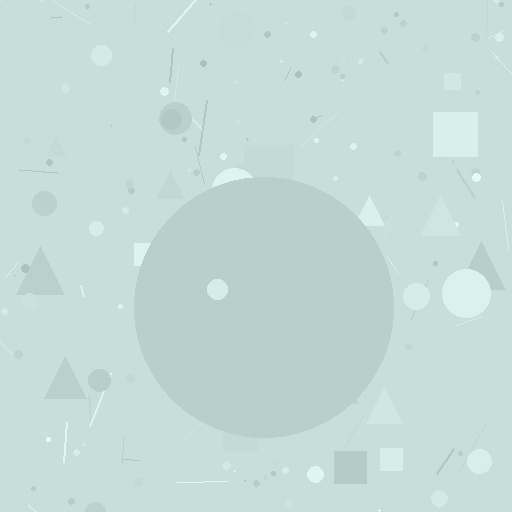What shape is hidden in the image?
A circle is hidden in the image.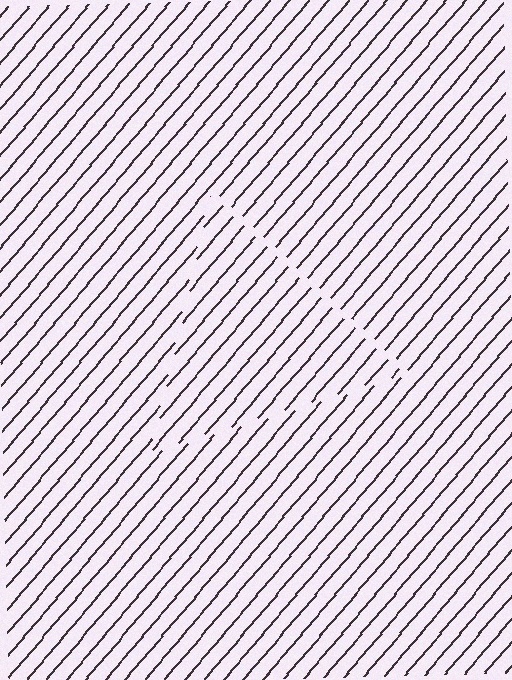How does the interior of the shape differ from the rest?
The interior of the shape contains the same grating, shifted by half a period — the contour is defined by the phase discontinuity where line-ends from the inner and outer gratings abut.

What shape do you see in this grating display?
An illusory triangle. The interior of the shape contains the same grating, shifted by half a period — the contour is defined by the phase discontinuity where line-ends from the inner and outer gratings abut.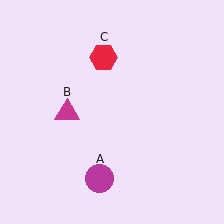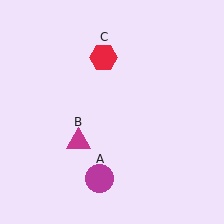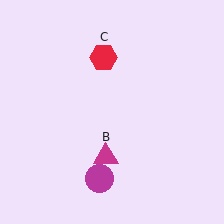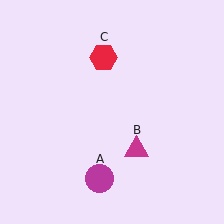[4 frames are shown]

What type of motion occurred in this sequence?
The magenta triangle (object B) rotated counterclockwise around the center of the scene.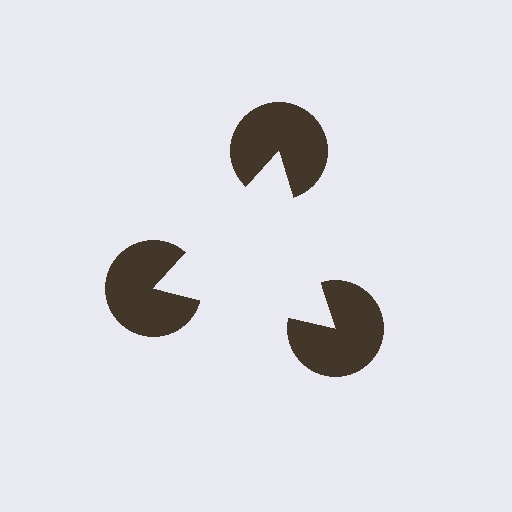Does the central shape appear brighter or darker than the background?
It typically appears slightly brighter than the background, even though no actual brightness change is drawn.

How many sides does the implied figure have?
3 sides.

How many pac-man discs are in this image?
There are 3 — one at each vertex of the illusory triangle.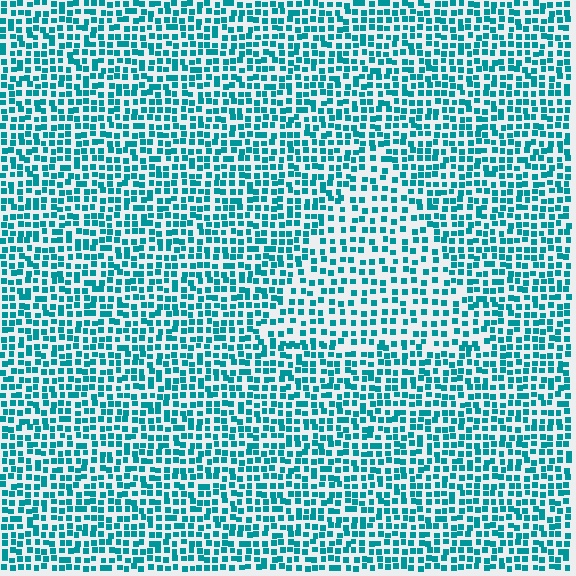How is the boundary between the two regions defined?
The boundary is defined by a change in element density (approximately 1.6x ratio). All elements are the same color, size, and shape.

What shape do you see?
I see a triangle.